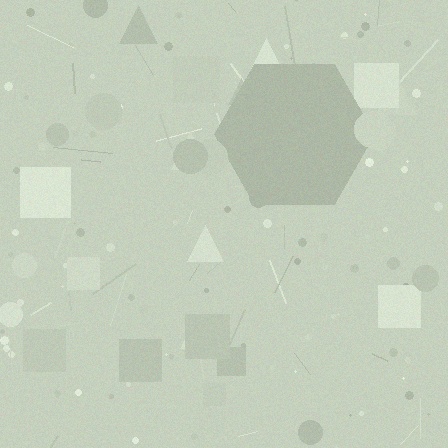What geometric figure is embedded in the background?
A hexagon is embedded in the background.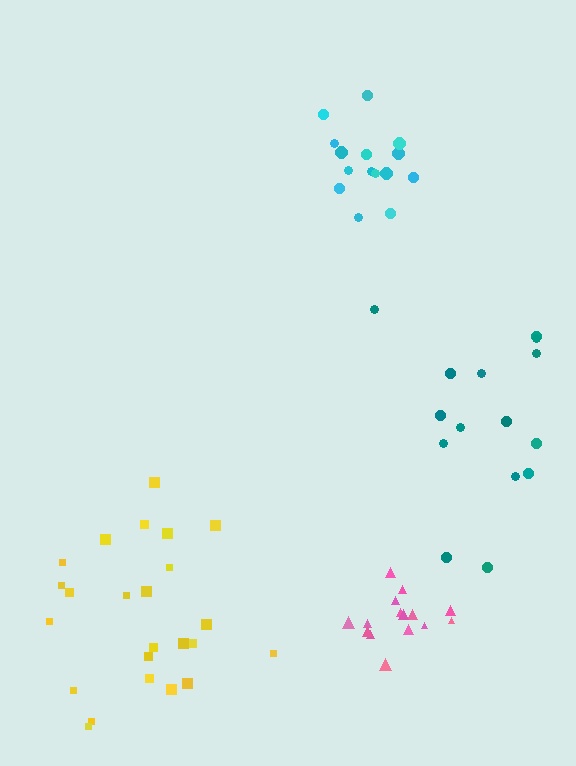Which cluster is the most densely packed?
Pink.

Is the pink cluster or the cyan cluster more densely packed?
Pink.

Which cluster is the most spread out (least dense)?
Teal.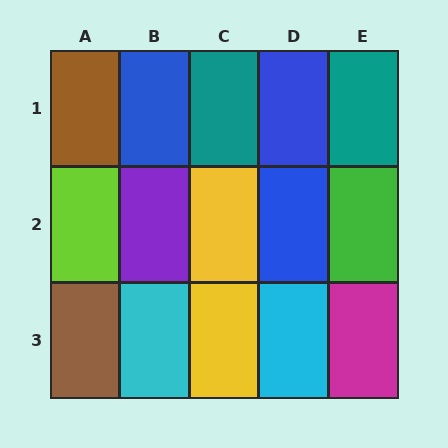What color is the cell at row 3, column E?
Magenta.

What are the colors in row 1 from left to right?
Brown, blue, teal, blue, teal.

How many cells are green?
1 cell is green.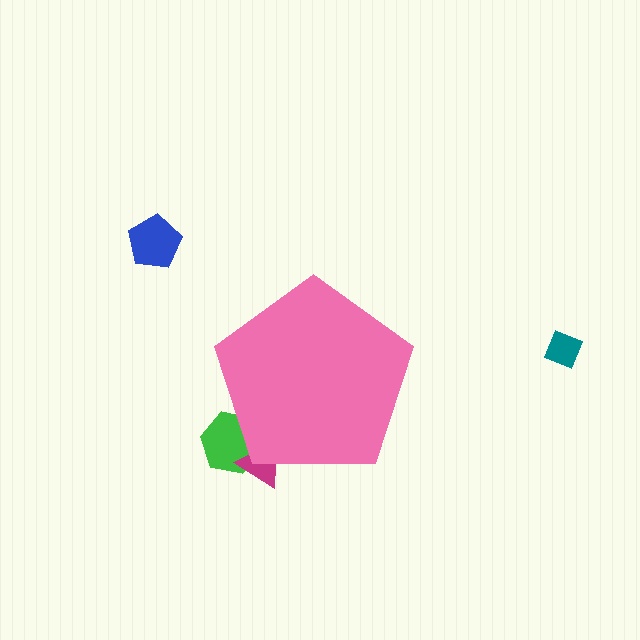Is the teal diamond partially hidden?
No, the teal diamond is fully visible.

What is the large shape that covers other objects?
A pink pentagon.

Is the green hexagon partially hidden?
Yes, the green hexagon is partially hidden behind the pink pentagon.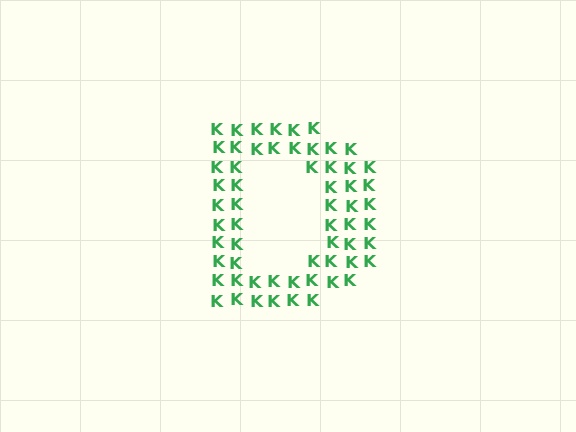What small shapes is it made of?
It is made of small letter K's.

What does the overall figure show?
The overall figure shows the letter D.